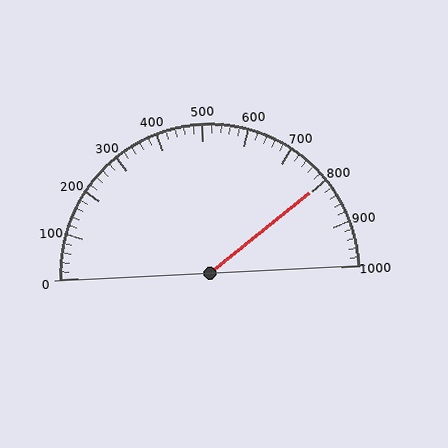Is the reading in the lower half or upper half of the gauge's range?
The reading is in the upper half of the range (0 to 1000).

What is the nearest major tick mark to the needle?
The nearest major tick mark is 800.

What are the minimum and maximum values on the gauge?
The gauge ranges from 0 to 1000.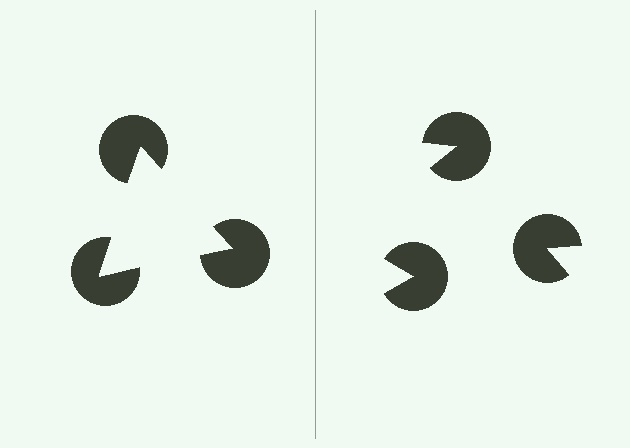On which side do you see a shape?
An illusory triangle appears on the left side. On the right side the wedge cuts are rotated, so no coherent shape forms.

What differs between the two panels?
The pac-man discs are positioned identically on both sides; only the wedge orientations differ. On the left they align to a triangle; on the right they are misaligned.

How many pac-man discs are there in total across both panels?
6 — 3 on each side.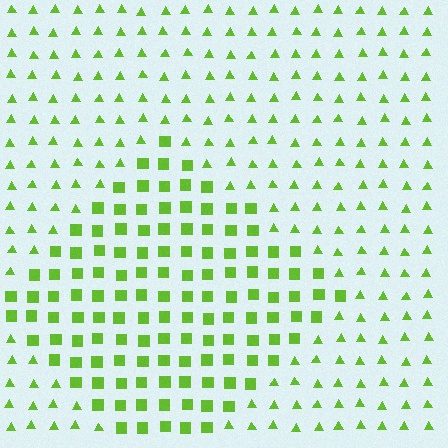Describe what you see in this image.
The image is filled with small lime elements arranged in a uniform grid. A diamond-shaped region contains squares, while the surrounding area contains triangles. The boundary is defined purely by the change in element shape.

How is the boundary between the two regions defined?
The boundary is defined by a change in element shape: squares inside vs. triangles outside. All elements share the same color and spacing.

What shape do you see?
I see a diamond.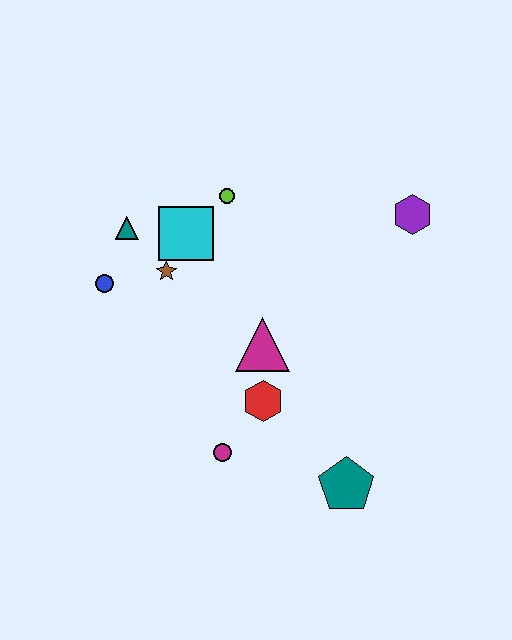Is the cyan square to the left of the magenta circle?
Yes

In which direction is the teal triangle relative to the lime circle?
The teal triangle is to the left of the lime circle.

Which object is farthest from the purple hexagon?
The blue circle is farthest from the purple hexagon.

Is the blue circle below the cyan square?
Yes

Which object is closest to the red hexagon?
The magenta triangle is closest to the red hexagon.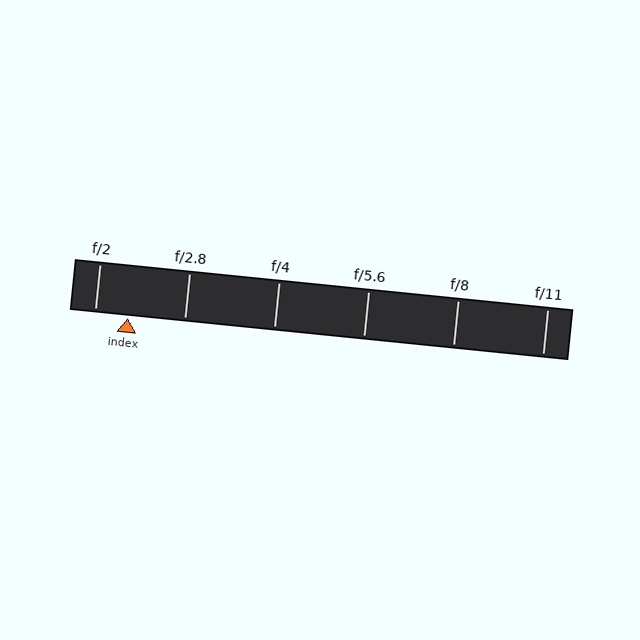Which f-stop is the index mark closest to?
The index mark is closest to f/2.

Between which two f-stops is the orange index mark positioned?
The index mark is between f/2 and f/2.8.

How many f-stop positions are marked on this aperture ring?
There are 6 f-stop positions marked.